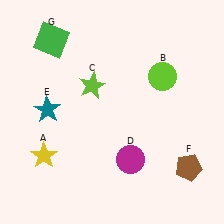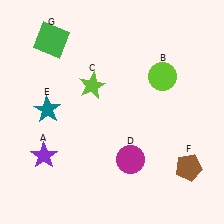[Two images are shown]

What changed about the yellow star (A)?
In Image 1, A is yellow. In Image 2, it changed to purple.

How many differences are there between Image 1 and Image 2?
There is 1 difference between the two images.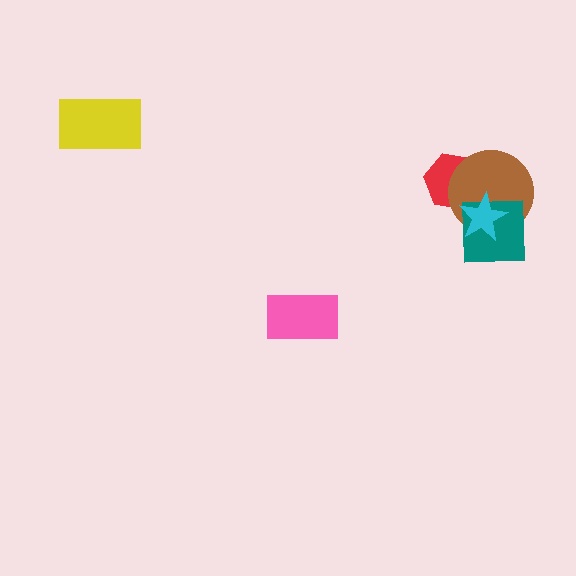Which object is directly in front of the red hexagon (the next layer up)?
The brown circle is directly in front of the red hexagon.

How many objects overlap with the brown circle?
3 objects overlap with the brown circle.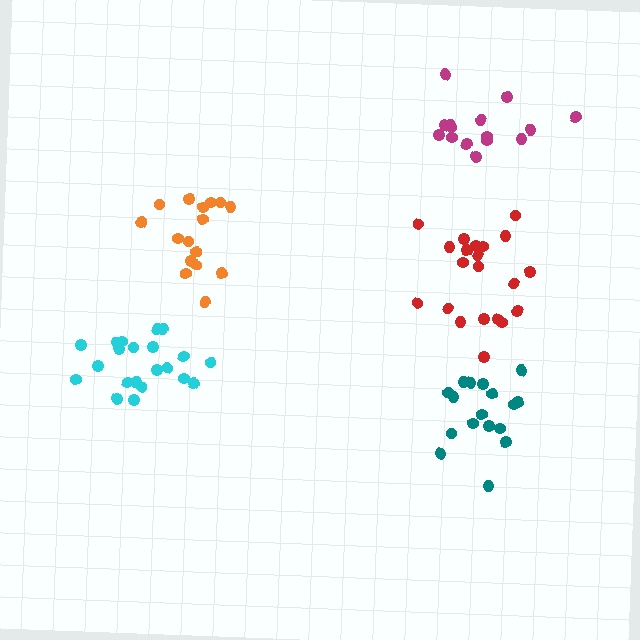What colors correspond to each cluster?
The clusters are colored: teal, orange, cyan, magenta, red.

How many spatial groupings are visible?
There are 5 spatial groupings.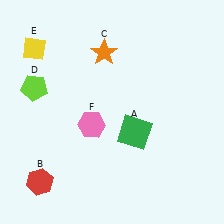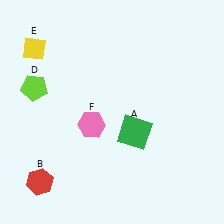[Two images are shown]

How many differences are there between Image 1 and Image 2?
There is 1 difference between the two images.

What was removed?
The orange star (C) was removed in Image 2.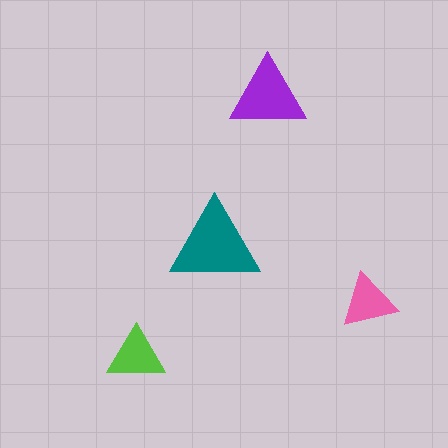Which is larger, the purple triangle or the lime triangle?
The purple one.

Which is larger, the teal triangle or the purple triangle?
The teal one.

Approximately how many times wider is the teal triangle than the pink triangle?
About 1.5 times wider.